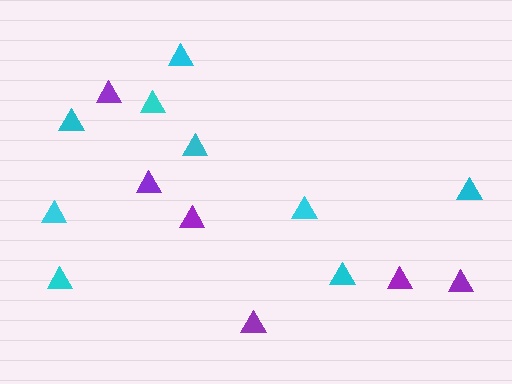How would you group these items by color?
There are 2 groups: one group of cyan triangles (9) and one group of purple triangles (6).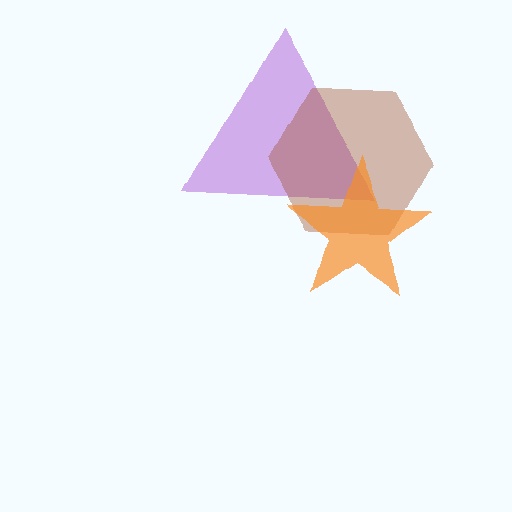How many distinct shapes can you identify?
There are 3 distinct shapes: a purple triangle, a brown hexagon, an orange star.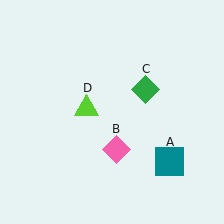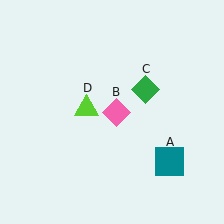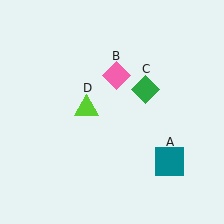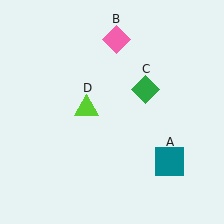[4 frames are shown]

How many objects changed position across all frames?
1 object changed position: pink diamond (object B).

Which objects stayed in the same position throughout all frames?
Teal square (object A) and green diamond (object C) and lime triangle (object D) remained stationary.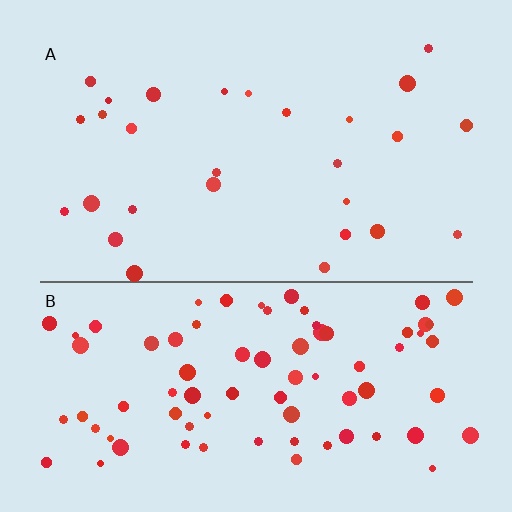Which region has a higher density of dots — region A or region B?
B (the bottom).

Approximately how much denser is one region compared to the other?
Approximately 2.9× — region B over region A.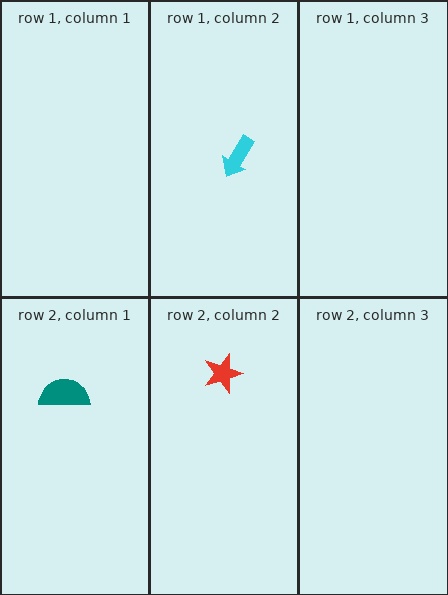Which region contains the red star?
The row 2, column 2 region.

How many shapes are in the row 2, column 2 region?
1.